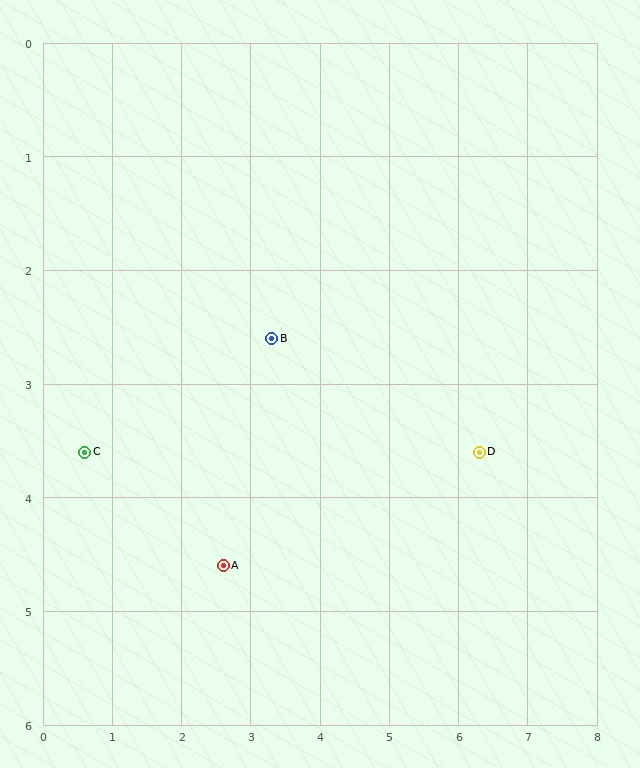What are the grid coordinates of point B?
Point B is at approximately (3.3, 2.6).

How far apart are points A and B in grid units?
Points A and B are about 2.1 grid units apart.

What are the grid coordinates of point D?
Point D is at approximately (6.3, 3.6).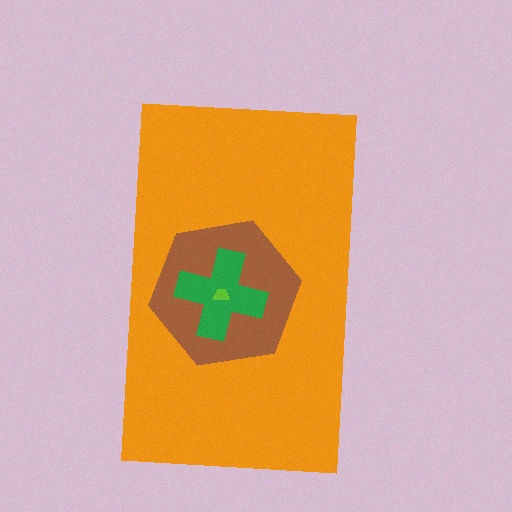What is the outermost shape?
The orange rectangle.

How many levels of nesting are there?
4.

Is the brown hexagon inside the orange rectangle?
Yes.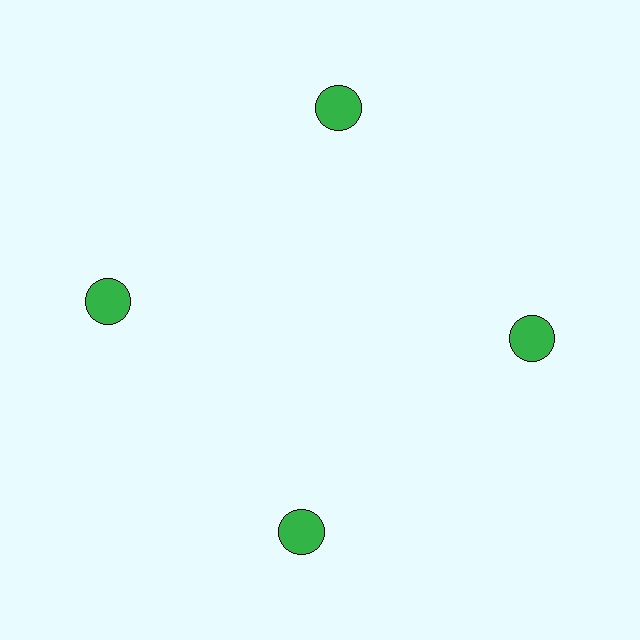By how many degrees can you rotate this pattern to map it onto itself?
The pattern maps onto itself every 90 degrees of rotation.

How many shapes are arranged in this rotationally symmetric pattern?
There are 4 shapes, arranged in 4 groups of 1.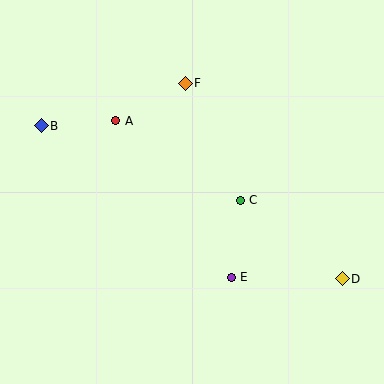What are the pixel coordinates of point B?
Point B is at (41, 126).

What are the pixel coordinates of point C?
Point C is at (240, 200).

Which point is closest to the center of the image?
Point C at (240, 200) is closest to the center.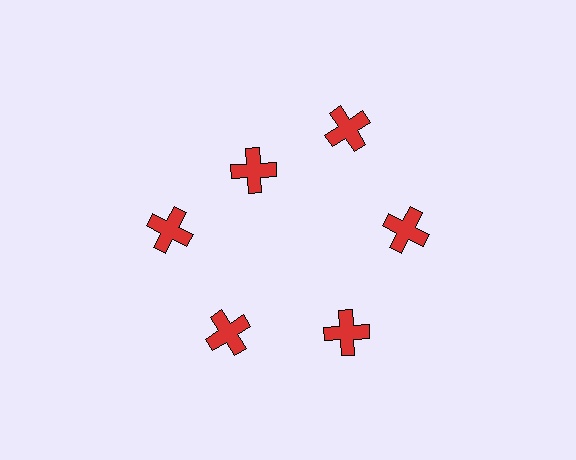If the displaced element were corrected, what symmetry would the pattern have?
It would have 6-fold rotational symmetry — the pattern would map onto itself every 60 degrees.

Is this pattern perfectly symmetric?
No. The 6 red crosses are arranged in a ring, but one element near the 11 o'clock position is pulled inward toward the center, breaking the 6-fold rotational symmetry.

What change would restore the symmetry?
The symmetry would be restored by moving it outward, back onto the ring so that all 6 crosses sit at equal angles and equal distance from the center.